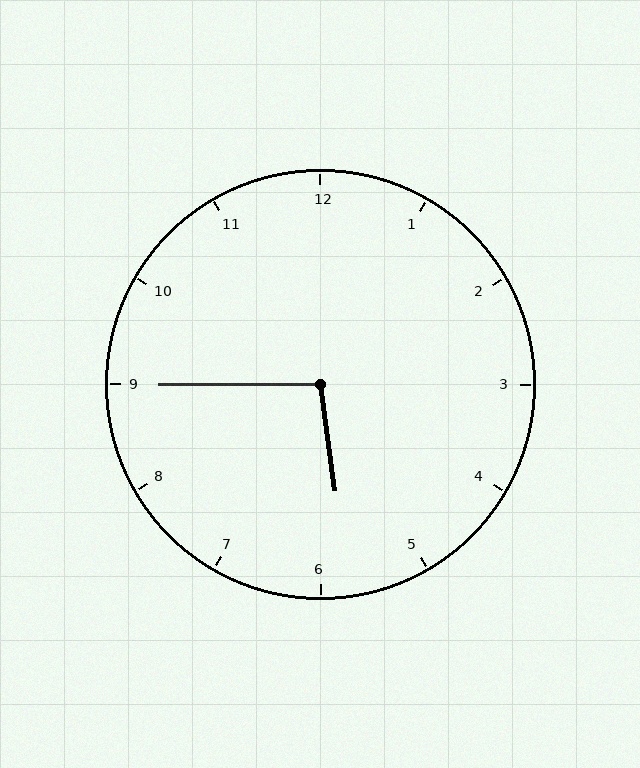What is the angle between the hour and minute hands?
Approximately 98 degrees.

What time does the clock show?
5:45.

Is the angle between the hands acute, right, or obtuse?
It is obtuse.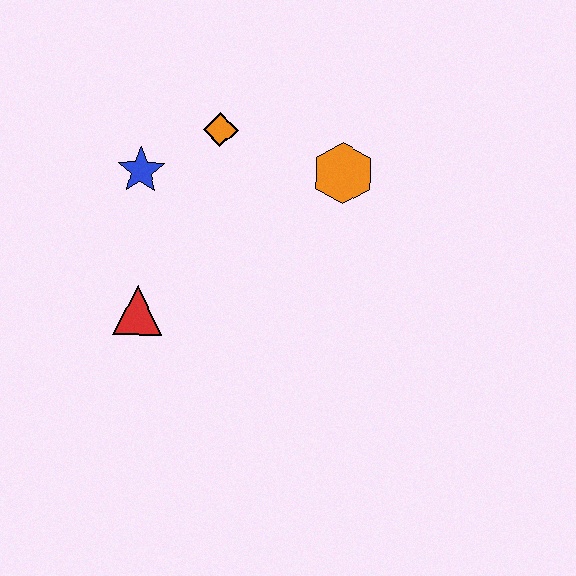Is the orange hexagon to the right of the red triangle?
Yes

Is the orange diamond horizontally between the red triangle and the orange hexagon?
Yes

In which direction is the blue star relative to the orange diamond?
The blue star is to the left of the orange diamond.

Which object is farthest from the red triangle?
The orange hexagon is farthest from the red triangle.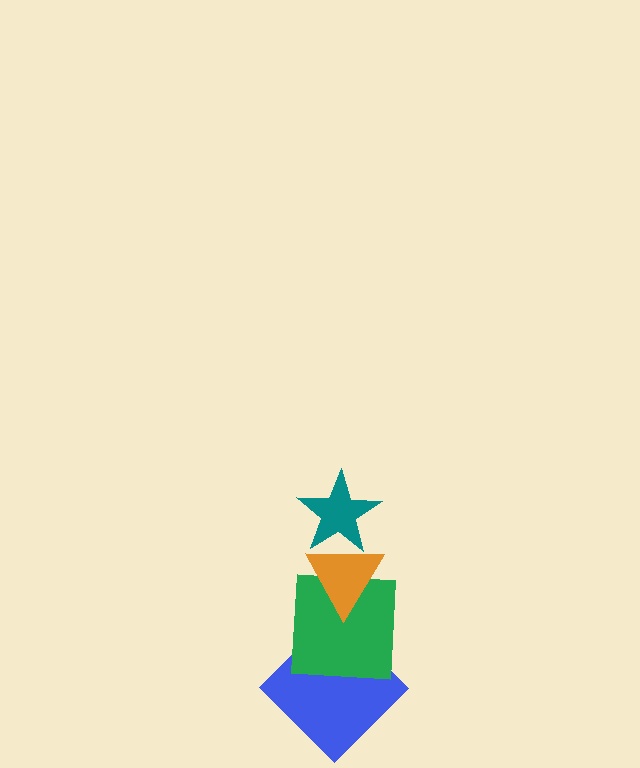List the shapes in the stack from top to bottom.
From top to bottom: the teal star, the orange triangle, the green square, the blue diamond.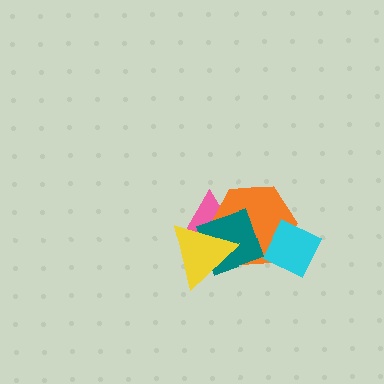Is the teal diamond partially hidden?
Yes, it is partially covered by another shape.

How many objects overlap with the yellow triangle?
3 objects overlap with the yellow triangle.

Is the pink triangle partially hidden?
Yes, it is partially covered by another shape.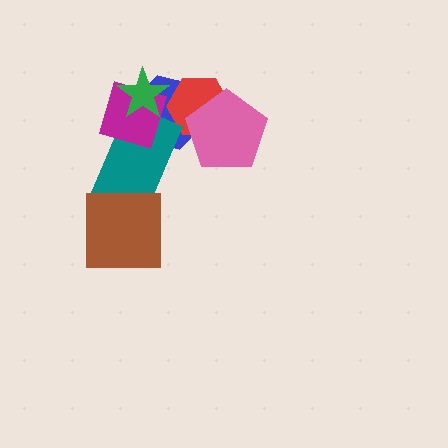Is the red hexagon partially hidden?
Yes, it is partially covered by another shape.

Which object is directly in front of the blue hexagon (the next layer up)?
The red hexagon is directly in front of the blue hexagon.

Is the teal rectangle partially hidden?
Yes, it is partially covered by another shape.